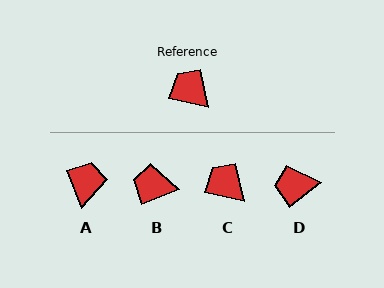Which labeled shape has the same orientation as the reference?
C.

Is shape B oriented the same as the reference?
No, it is off by about 36 degrees.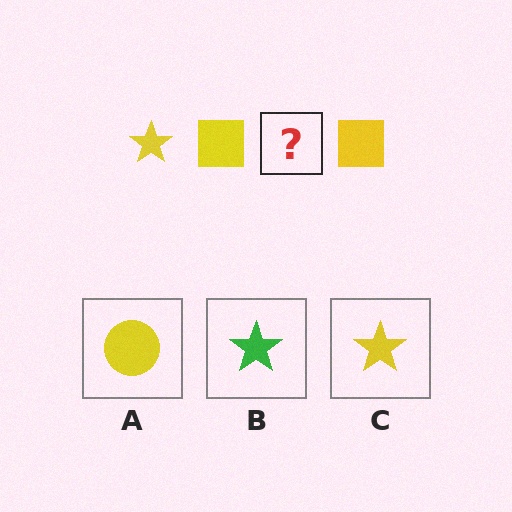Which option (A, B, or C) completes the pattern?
C.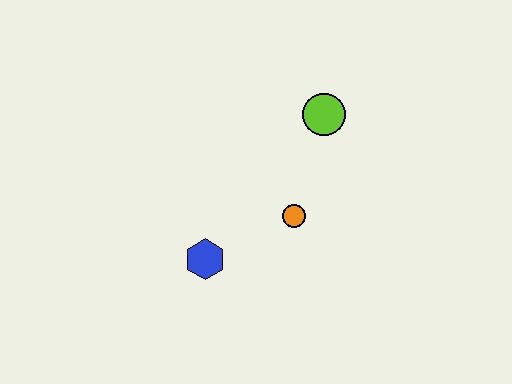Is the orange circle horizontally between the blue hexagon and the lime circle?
Yes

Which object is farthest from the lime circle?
The blue hexagon is farthest from the lime circle.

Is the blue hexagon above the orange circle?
No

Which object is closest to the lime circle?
The orange circle is closest to the lime circle.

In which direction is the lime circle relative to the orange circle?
The lime circle is above the orange circle.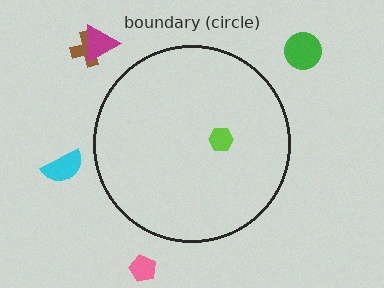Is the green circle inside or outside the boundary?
Outside.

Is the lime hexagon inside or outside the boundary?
Inside.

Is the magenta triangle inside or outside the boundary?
Outside.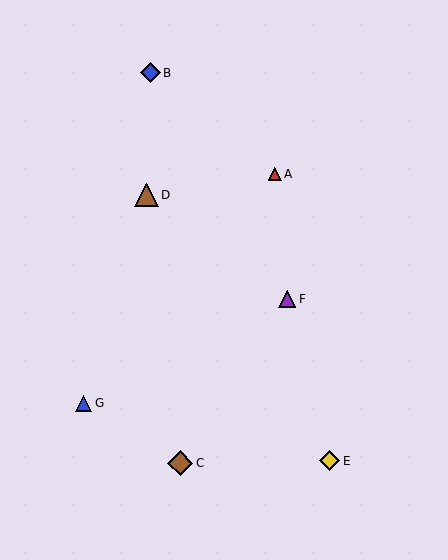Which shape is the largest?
The brown diamond (labeled C) is the largest.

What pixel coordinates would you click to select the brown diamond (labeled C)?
Click at (180, 463) to select the brown diamond C.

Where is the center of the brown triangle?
The center of the brown triangle is at (146, 195).